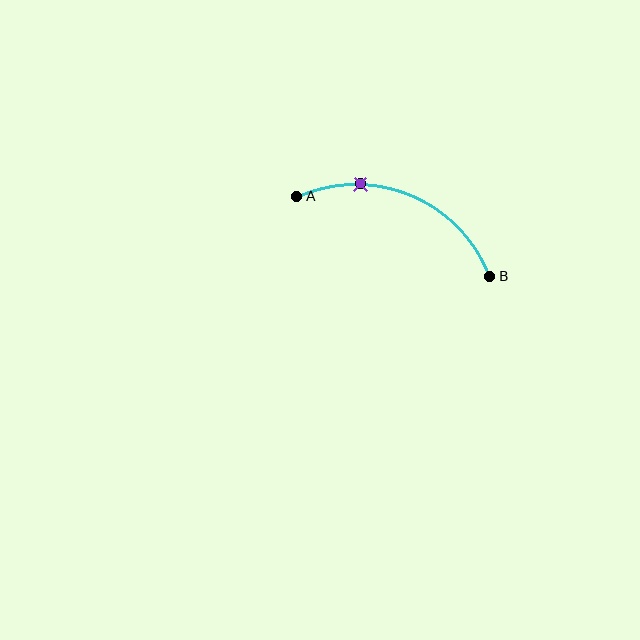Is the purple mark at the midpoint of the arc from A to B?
No. The purple mark lies on the arc but is closer to endpoint A. The arc midpoint would be at the point on the curve equidistant along the arc from both A and B.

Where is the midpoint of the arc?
The arc midpoint is the point on the curve farthest from the straight line joining A and B. It sits above that line.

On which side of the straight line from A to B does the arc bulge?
The arc bulges above the straight line connecting A and B.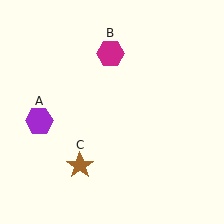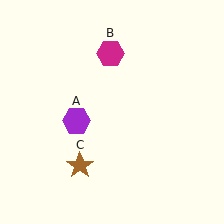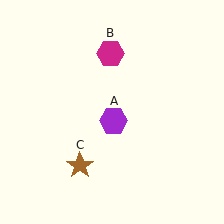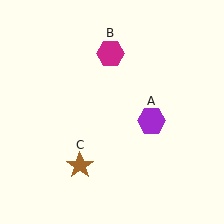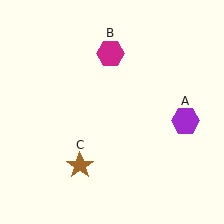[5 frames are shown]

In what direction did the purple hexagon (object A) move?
The purple hexagon (object A) moved right.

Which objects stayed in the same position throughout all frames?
Magenta hexagon (object B) and brown star (object C) remained stationary.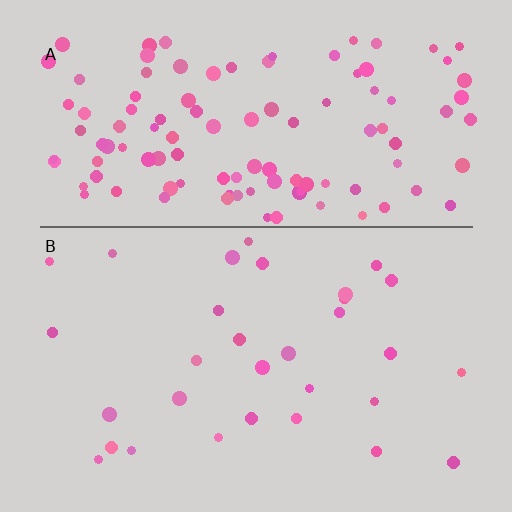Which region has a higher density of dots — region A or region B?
A (the top).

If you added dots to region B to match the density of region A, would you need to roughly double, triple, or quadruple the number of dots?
Approximately quadruple.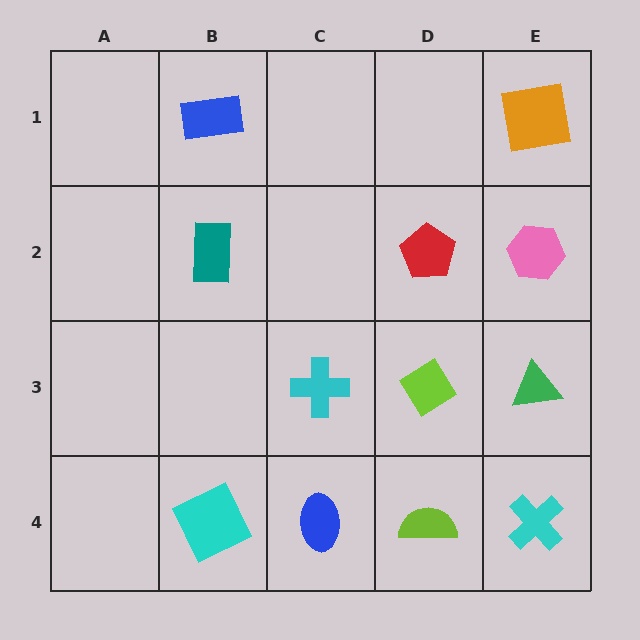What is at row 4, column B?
A cyan square.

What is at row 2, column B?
A teal rectangle.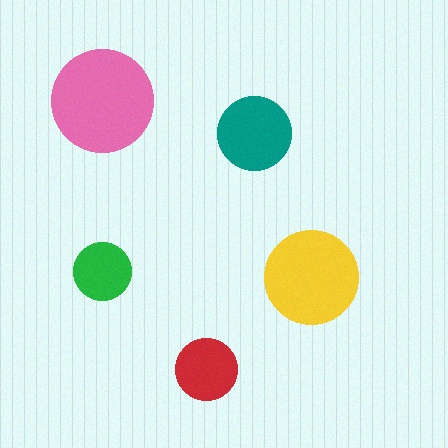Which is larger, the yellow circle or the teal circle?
The yellow one.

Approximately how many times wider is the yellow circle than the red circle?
About 1.5 times wider.